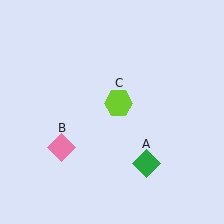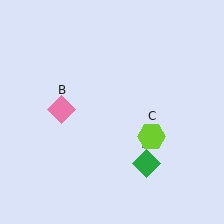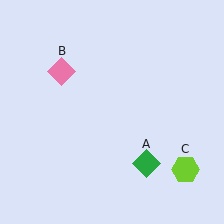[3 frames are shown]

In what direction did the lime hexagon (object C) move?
The lime hexagon (object C) moved down and to the right.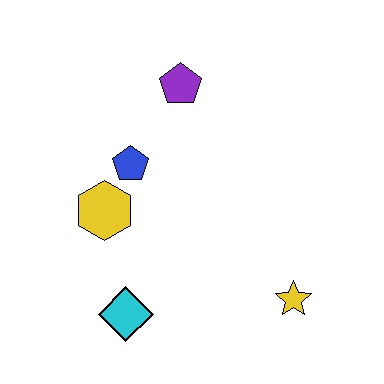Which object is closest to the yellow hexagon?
The blue pentagon is closest to the yellow hexagon.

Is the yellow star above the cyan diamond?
Yes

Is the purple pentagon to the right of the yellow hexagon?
Yes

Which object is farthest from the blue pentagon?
The yellow star is farthest from the blue pentagon.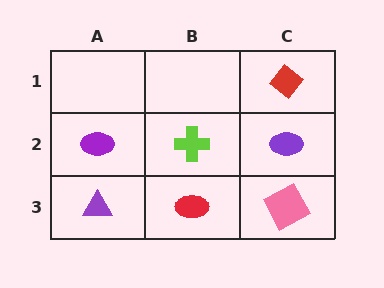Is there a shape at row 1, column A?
No, that cell is empty.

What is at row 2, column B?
A lime cross.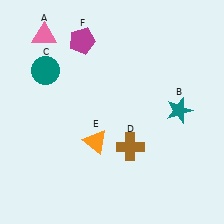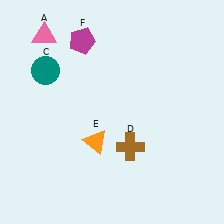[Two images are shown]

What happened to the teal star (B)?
The teal star (B) was removed in Image 2. It was in the top-right area of Image 1.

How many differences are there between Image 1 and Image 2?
There is 1 difference between the two images.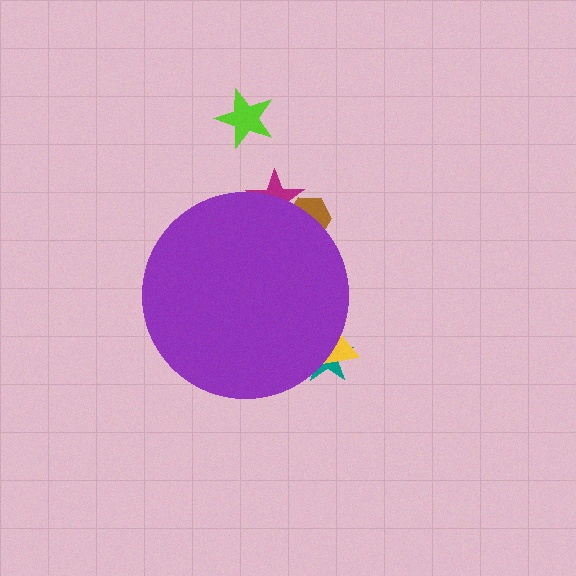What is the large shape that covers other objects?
A purple circle.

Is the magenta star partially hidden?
Yes, the magenta star is partially hidden behind the purple circle.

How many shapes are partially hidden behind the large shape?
4 shapes are partially hidden.